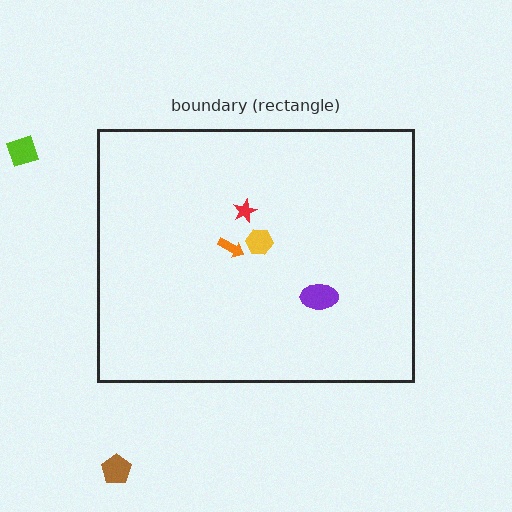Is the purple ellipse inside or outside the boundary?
Inside.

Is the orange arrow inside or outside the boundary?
Inside.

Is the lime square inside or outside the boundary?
Outside.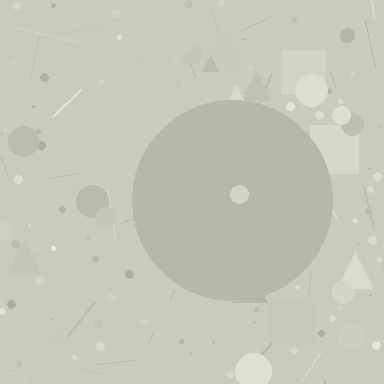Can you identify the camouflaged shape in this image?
The camouflaged shape is a circle.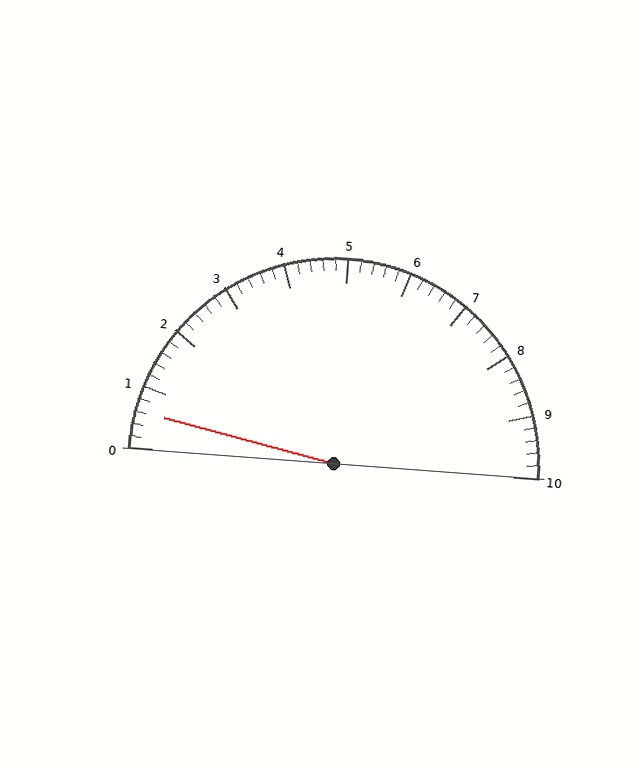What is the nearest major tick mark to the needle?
The nearest major tick mark is 1.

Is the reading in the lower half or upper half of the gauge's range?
The reading is in the lower half of the range (0 to 10).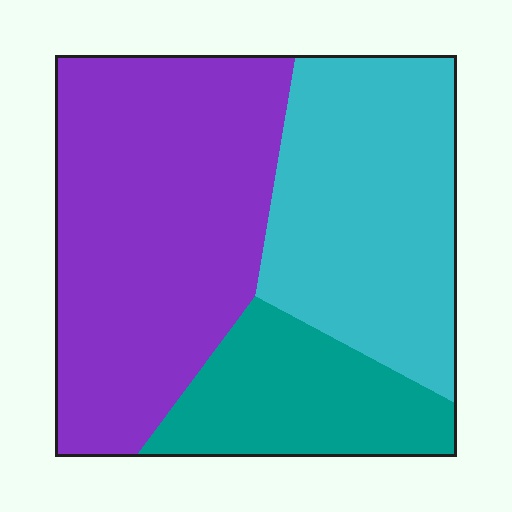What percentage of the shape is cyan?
Cyan takes up between a third and a half of the shape.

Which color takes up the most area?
Purple, at roughly 45%.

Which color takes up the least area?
Teal, at roughly 20%.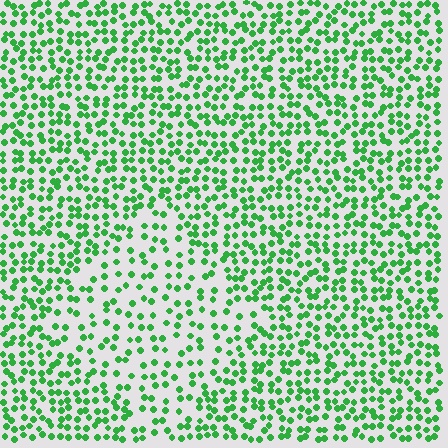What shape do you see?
I see a diamond.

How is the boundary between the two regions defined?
The boundary is defined by a change in element density (approximately 1.8x ratio). All elements are the same color, size, and shape.